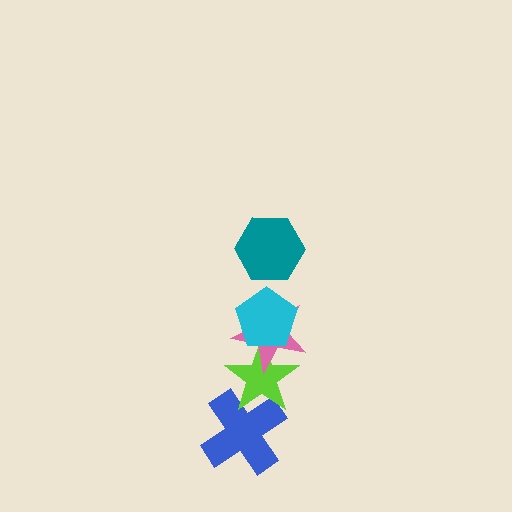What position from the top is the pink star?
The pink star is 3rd from the top.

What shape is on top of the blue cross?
The lime star is on top of the blue cross.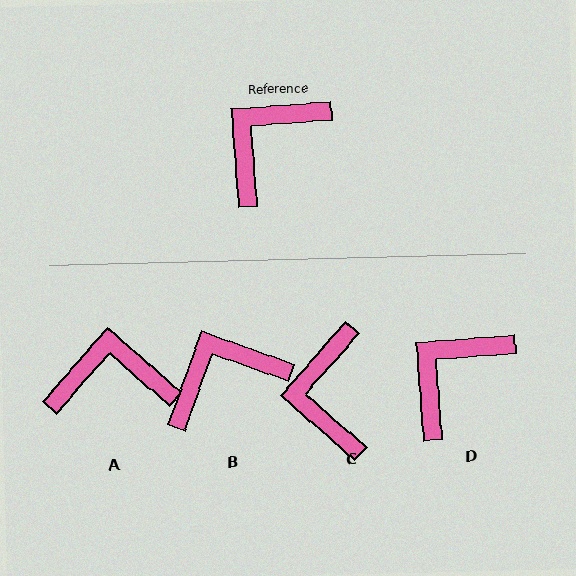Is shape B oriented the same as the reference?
No, it is off by about 24 degrees.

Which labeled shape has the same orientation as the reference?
D.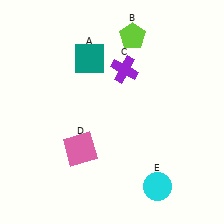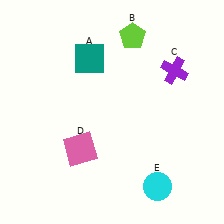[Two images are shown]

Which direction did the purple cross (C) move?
The purple cross (C) moved right.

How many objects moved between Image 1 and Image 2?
1 object moved between the two images.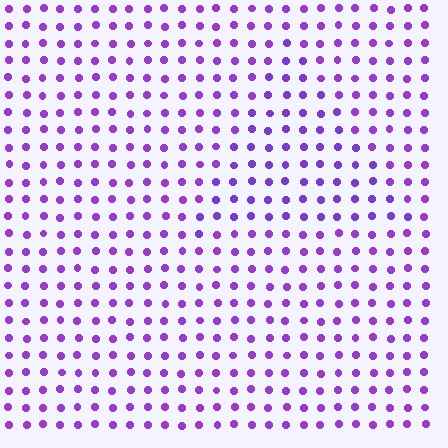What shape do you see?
I see a triangle.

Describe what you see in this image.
The image is filled with small purple elements in a uniform arrangement. A triangle-shaped region is visible where the elements are tinted to a slightly different hue, forming a subtle color boundary.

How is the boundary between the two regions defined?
The boundary is defined purely by a slight shift in hue (about 13 degrees). Spacing, size, and orientation are identical on both sides.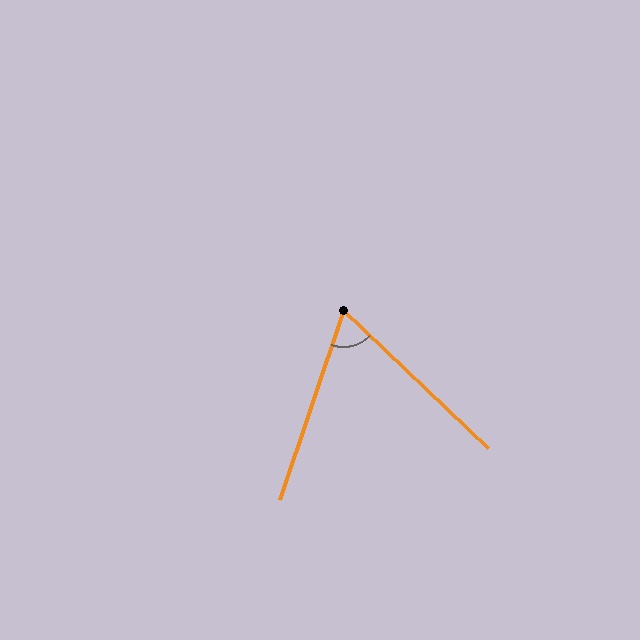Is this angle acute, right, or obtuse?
It is acute.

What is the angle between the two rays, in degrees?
Approximately 65 degrees.